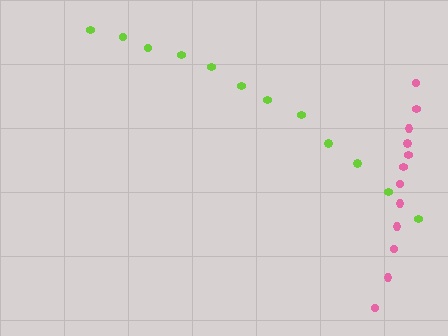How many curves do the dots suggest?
There are 2 distinct paths.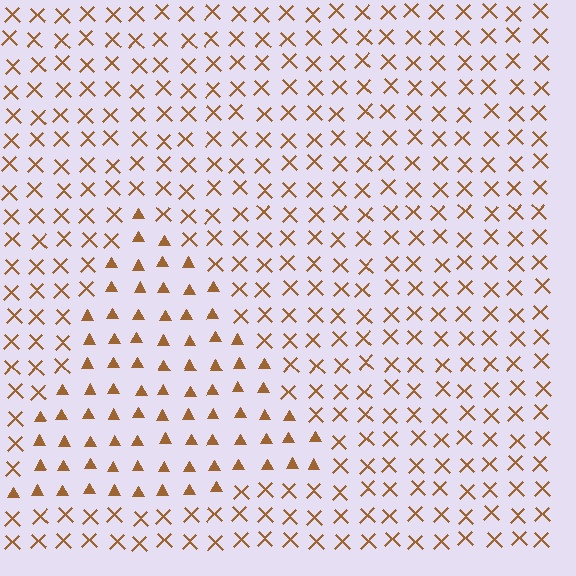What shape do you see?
I see a triangle.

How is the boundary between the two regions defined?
The boundary is defined by a change in element shape: triangles inside vs. X marks outside. All elements share the same color and spacing.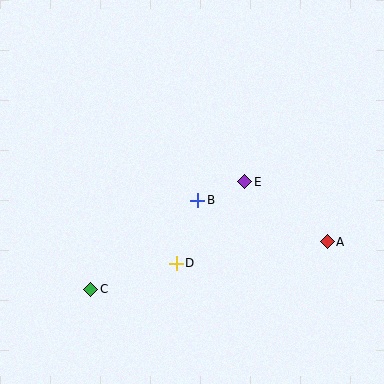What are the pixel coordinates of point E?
Point E is at (245, 182).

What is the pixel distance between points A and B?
The distance between A and B is 136 pixels.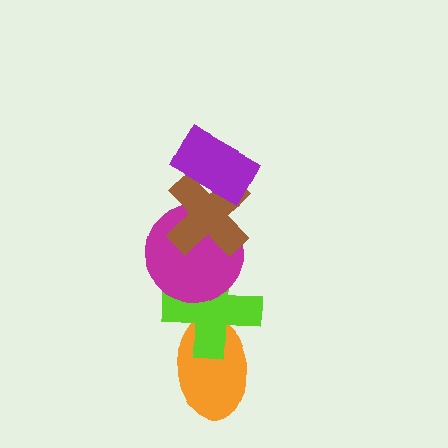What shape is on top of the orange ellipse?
The lime cross is on top of the orange ellipse.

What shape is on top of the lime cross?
The magenta circle is on top of the lime cross.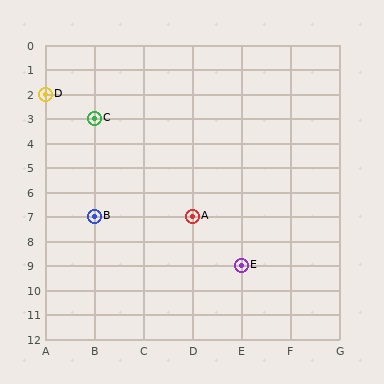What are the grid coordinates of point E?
Point E is at grid coordinates (E, 9).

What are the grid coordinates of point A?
Point A is at grid coordinates (D, 7).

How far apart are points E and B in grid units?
Points E and B are 3 columns and 2 rows apart (about 3.6 grid units diagonally).